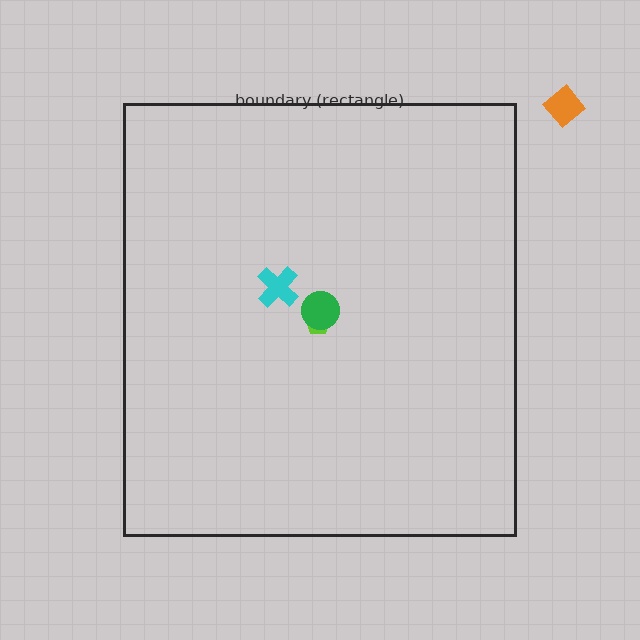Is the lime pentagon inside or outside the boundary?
Inside.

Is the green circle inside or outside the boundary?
Inside.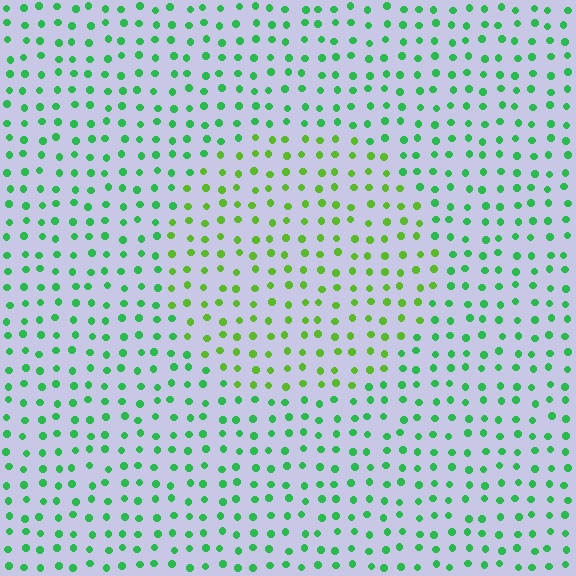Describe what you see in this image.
The image is filled with small green elements in a uniform arrangement. A circle-shaped region is visible where the elements are tinted to a slightly different hue, forming a subtle color boundary.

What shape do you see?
I see a circle.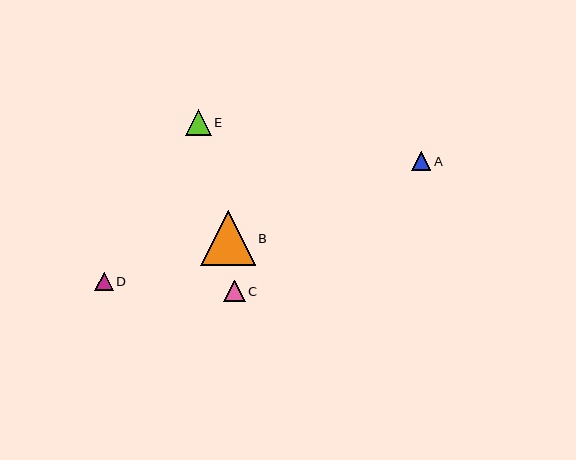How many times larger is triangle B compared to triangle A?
Triangle B is approximately 2.8 times the size of triangle A.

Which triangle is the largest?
Triangle B is the largest with a size of approximately 55 pixels.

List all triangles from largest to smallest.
From largest to smallest: B, E, C, A, D.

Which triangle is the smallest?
Triangle D is the smallest with a size of approximately 19 pixels.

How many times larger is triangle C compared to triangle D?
Triangle C is approximately 1.1 times the size of triangle D.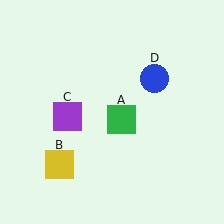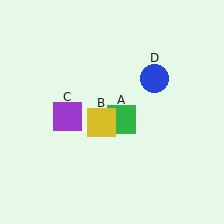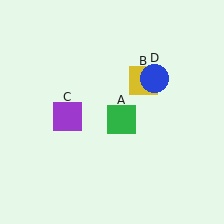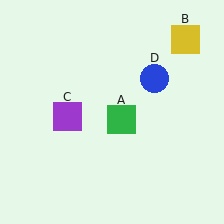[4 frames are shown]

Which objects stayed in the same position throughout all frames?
Green square (object A) and purple square (object C) and blue circle (object D) remained stationary.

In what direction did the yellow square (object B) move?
The yellow square (object B) moved up and to the right.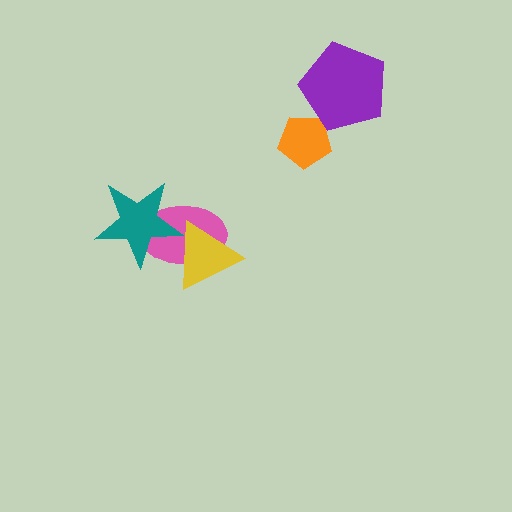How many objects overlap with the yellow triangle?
2 objects overlap with the yellow triangle.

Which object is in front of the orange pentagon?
The purple pentagon is in front of the orange pentagon.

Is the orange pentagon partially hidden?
Yes, it is partially covered by another shape.